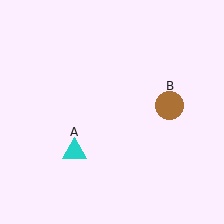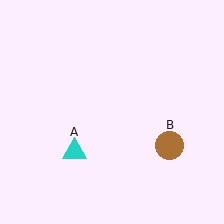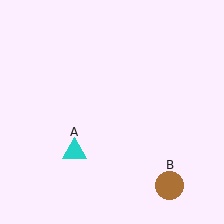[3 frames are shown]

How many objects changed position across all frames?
1 object changed position: brown circle (object B).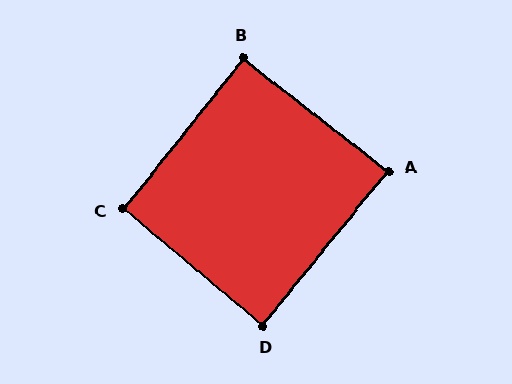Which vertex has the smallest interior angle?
A, at approximately 89 degrees.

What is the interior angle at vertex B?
Approximately 91 degrees (approximately right).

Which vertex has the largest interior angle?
C, at approximately 91 degrees.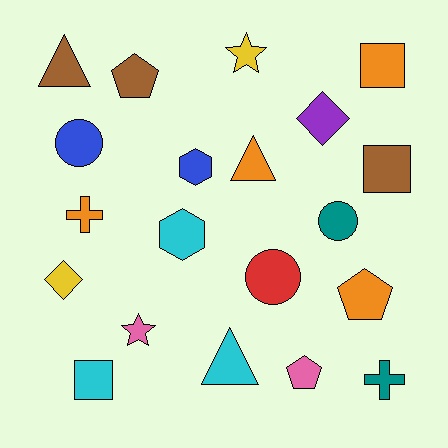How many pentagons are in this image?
There are 3 pentagons.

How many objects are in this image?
There are 20 objects.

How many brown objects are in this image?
There are 3 brown objects.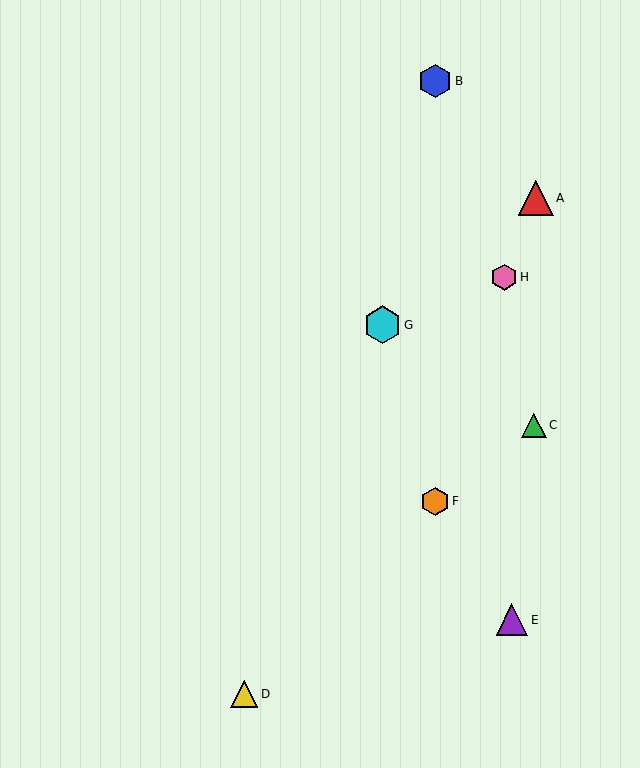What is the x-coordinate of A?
Object A is at x≈536.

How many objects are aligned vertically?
2 objects (B, F) are aligned vertically.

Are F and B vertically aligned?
Yes, both are at x≈435.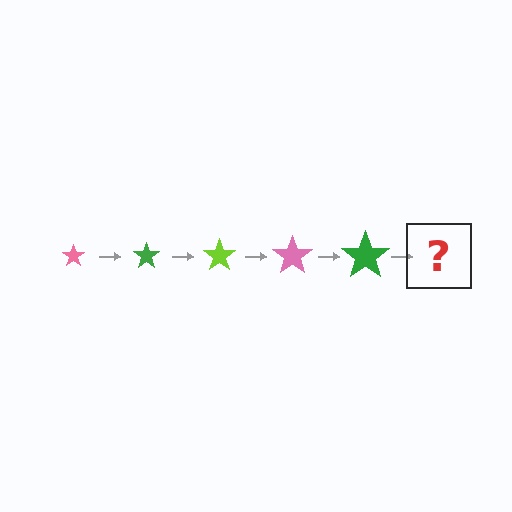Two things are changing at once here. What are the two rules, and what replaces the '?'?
The two rules are that the star grows larger each step and the color cycles through pink, green, and lime. The '?' should be a lime star, larger than the previous one.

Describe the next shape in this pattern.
It should be a lime star, larger than the previous one.